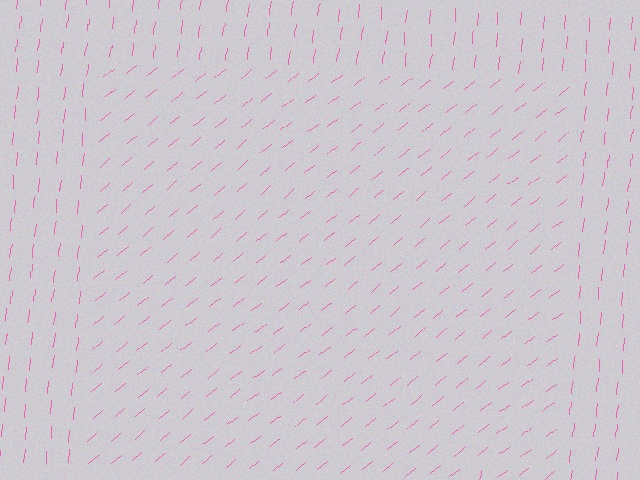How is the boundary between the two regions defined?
The boundary is defined purely by a change in line orientation (approximately 45 degrees difference). All lines are the same color and thickness.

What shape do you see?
I see a rectangle.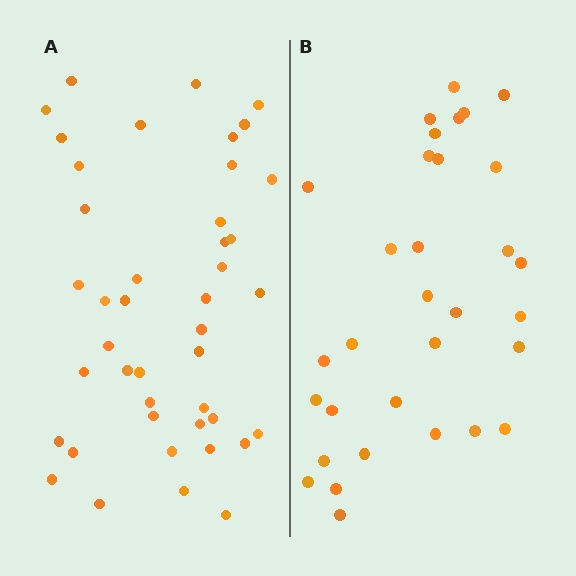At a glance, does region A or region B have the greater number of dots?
Region A (the left region) has more dots.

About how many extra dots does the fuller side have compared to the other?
Region A has roughly 12 or so more dots than region B.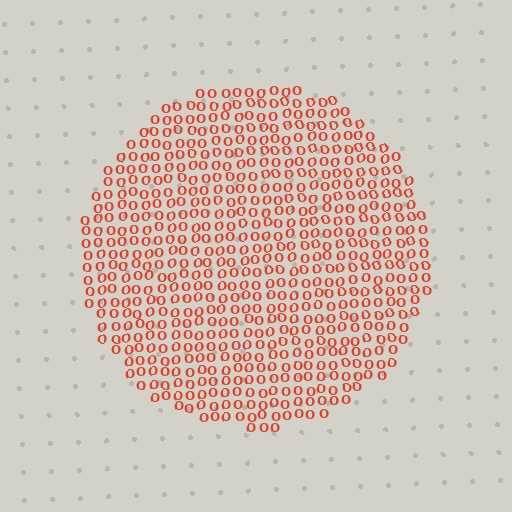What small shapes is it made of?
It is made of small letter O's.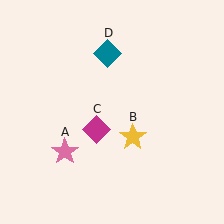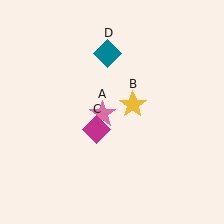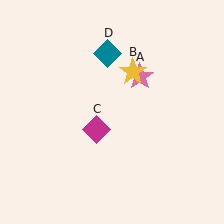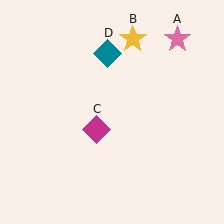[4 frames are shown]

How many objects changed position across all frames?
2 objects changed position: pink star (object A), yellow star (object B).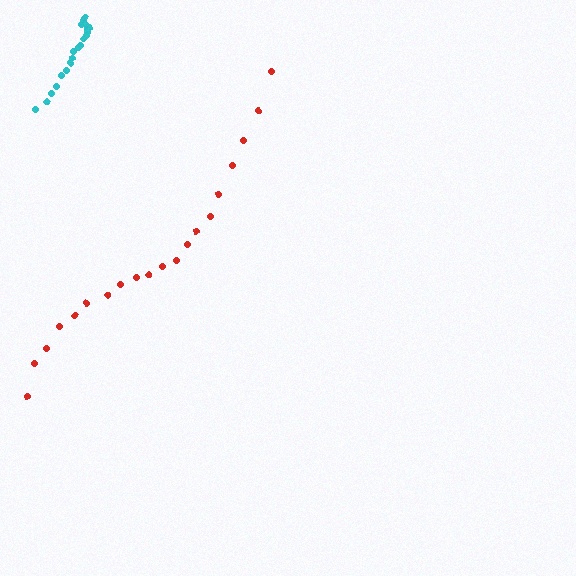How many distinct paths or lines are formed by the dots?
There are 2 distinct paths.